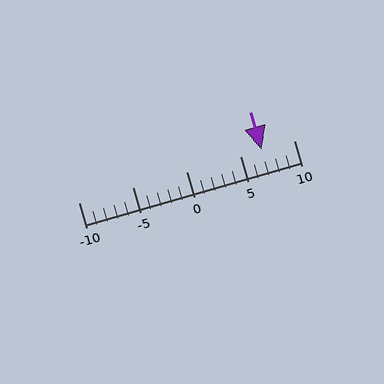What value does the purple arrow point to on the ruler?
The purple arrow points to approximately 7.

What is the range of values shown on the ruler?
The ruler shows values from -10 to 10.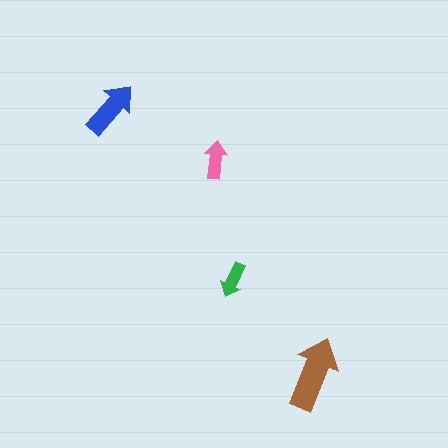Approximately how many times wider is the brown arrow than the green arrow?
About 2 times wider.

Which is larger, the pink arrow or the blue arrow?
The blue one.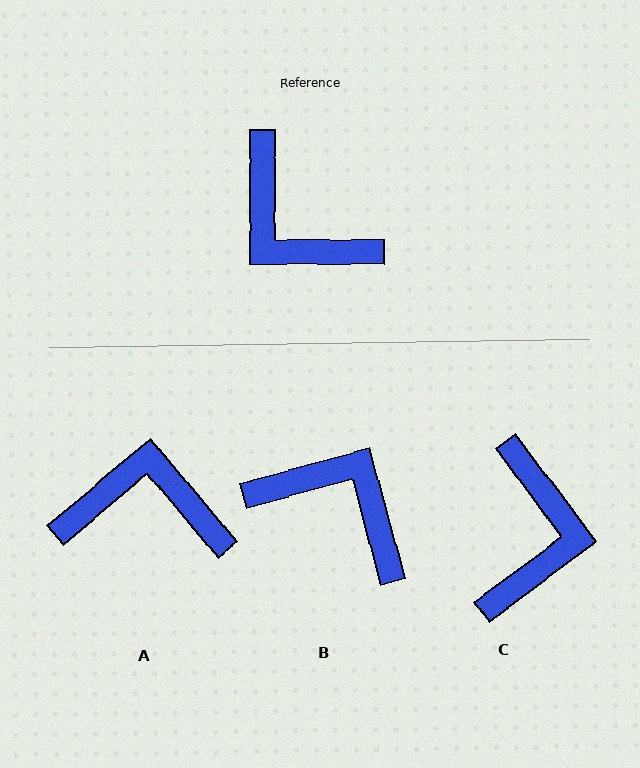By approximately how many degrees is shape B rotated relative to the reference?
Approximately 165 degrees clockwise.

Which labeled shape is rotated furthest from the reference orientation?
B, about 165 degrees away.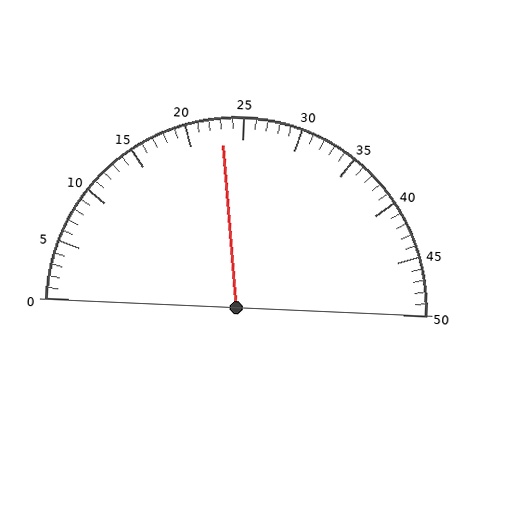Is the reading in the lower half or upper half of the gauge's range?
The reading is in the lower half of the range (0 to 50).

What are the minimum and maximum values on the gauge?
The gauge ranges from 0 to 50.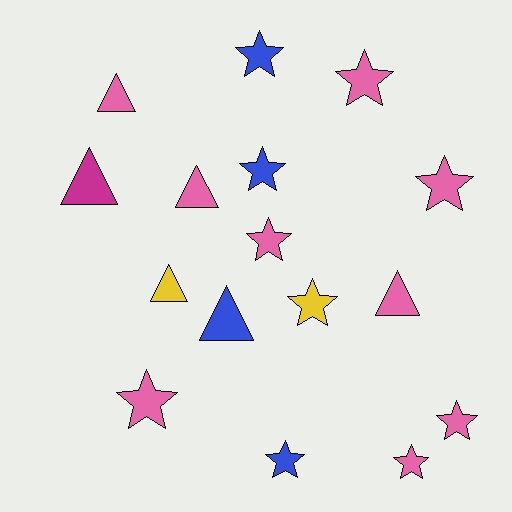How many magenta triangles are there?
There is 1 magenta triangle.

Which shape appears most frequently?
Star, with 10 objects.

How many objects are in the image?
There are 16 objects.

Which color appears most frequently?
Pink, with 9 objects.